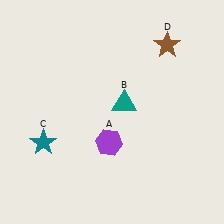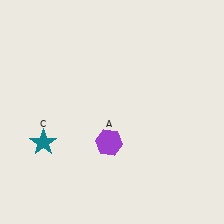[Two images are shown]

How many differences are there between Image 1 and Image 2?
There are 2 differences between the two images.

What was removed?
The brown star (D), the teal triangle (B) were removed in Image 2.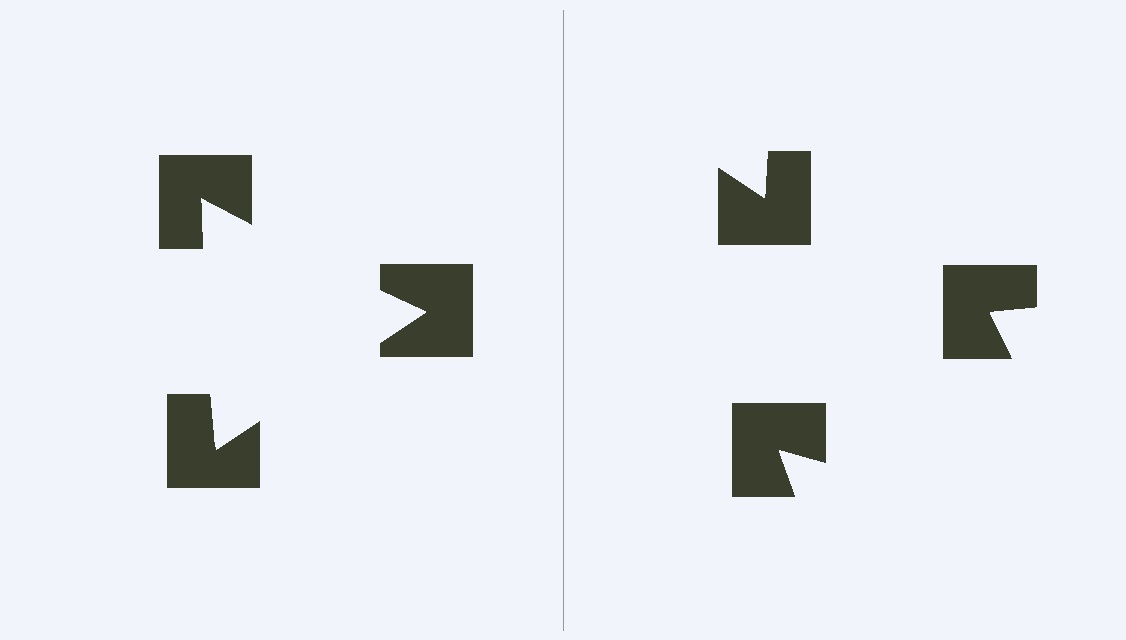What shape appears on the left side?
An illusory triangle.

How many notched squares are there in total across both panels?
6 — 3 on each side.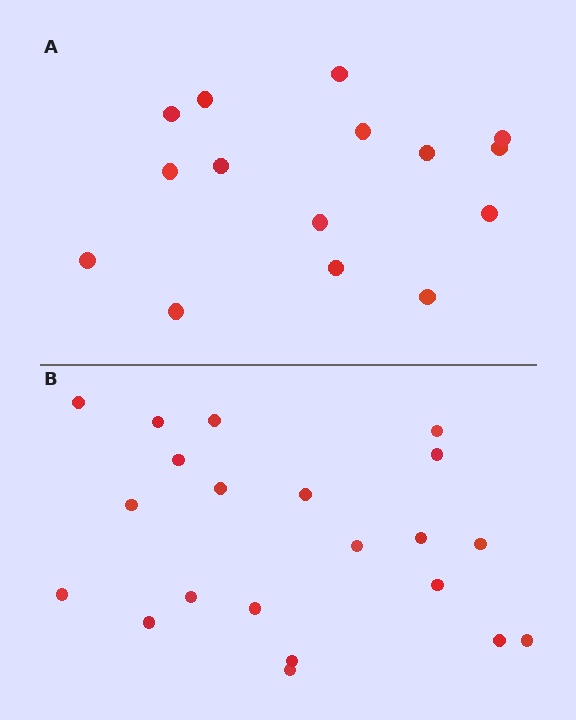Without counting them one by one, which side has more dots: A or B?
Region B (the bottom region) has more dots.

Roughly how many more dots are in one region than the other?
Region B has about 6 more dots than region A.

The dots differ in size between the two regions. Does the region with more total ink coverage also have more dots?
No. Region A has more total ink coverage because its dots are larger, but region B actually contains more individual dots. Total area can be misleading — the number of items is what matters here.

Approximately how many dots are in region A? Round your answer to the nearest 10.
About 20 dots. (The exact count is 15, which rounds to 20.)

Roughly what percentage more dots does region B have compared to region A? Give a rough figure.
About 40% more.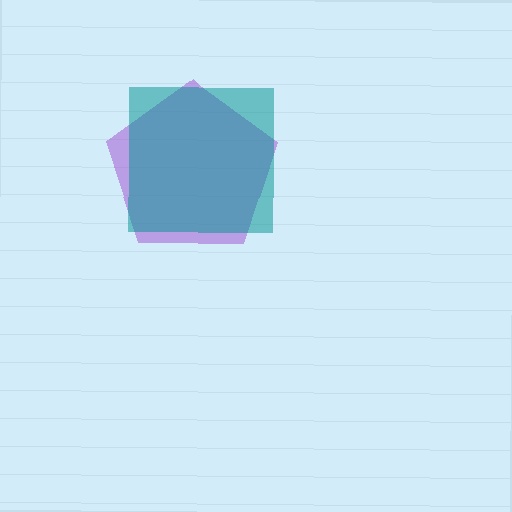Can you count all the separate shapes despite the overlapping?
Yes, there are 2 separate shapes.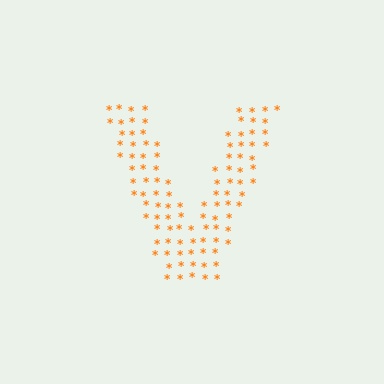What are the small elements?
The small elements are asterisks.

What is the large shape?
The large shape is the letter V.